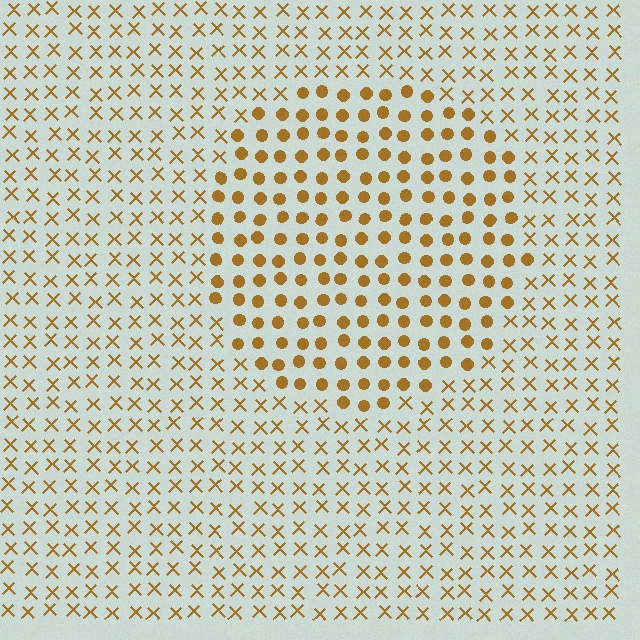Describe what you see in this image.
The image is filled with small brown elements arranged in a uniform grid. A circle-shaped region contains circles, while the surrounding area contains X marks. The boundary is defined purely by the change in element shape.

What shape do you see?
I see a circle.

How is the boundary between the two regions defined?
The boundary is defined by a change in element shape: circles inside vs. X marks outside. All elements share the same color and spacing.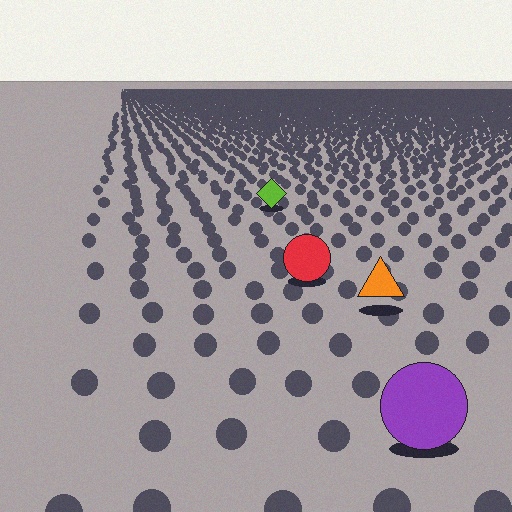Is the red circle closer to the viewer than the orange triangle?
No. The orange triangle is closer — you can tell from the texture gradient: the ground texture is coarser near it.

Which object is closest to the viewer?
The purple circle is closest. The texture marks near it are larger and more spread out.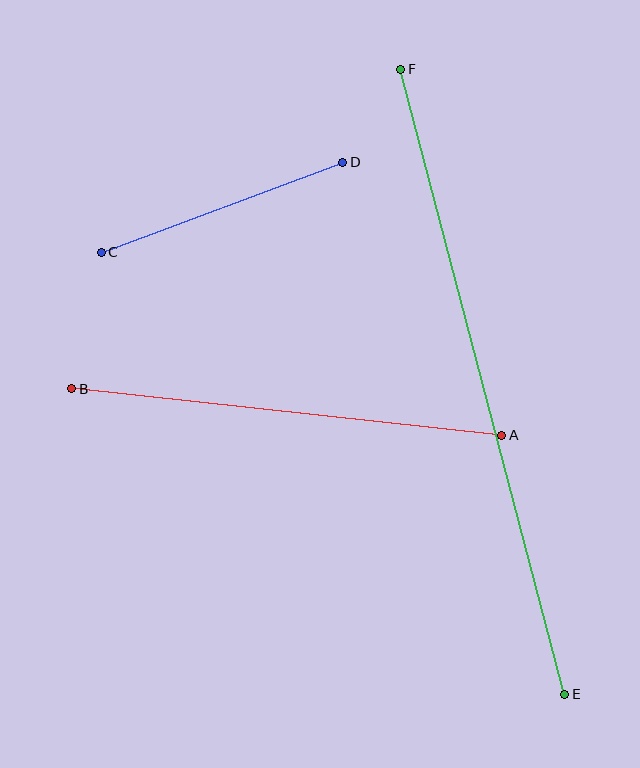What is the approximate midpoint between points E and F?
The midpoint is at approximately (483, 382) pixels.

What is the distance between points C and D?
The distance is approximately 258 pixels.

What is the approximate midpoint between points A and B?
The midpoint is at approximately (287, 412) pixels.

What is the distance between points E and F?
The distance is approximately 646 pixels.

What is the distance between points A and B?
The distance is approximately 433 pixels.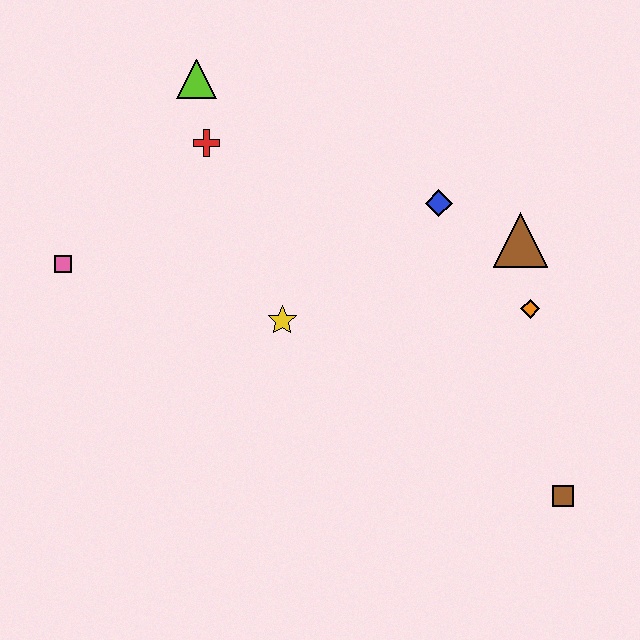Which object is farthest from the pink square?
The brown square is farthest from the pink square.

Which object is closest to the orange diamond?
The brown triangle is closest to the orange diamond.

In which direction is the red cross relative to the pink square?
The red cross is to the right of the pink square.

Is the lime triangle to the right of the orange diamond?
No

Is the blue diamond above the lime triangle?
No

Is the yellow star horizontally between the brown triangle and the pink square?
Yes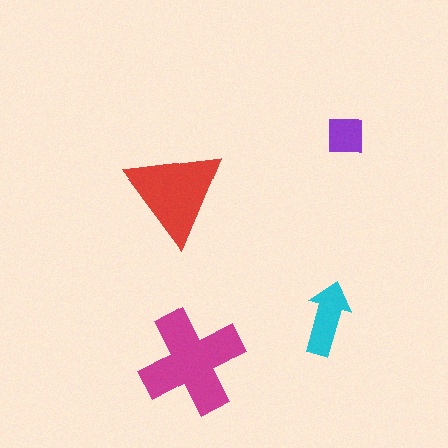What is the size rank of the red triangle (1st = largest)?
2nd.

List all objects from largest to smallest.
The magenta cross, the red triangle, the cyan arrow, the purple square.